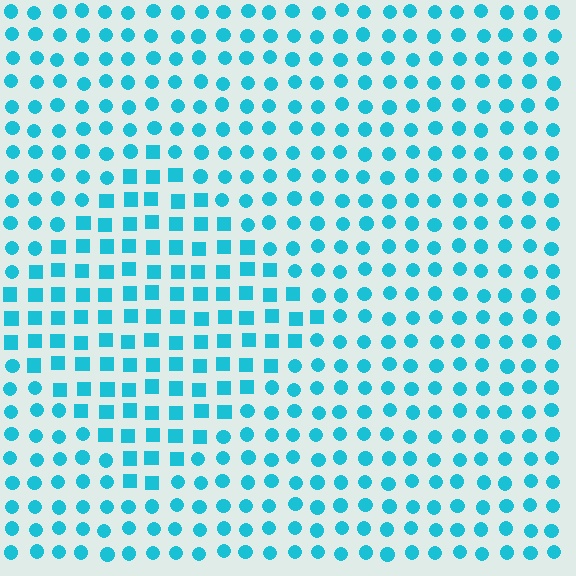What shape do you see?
I see a diamond.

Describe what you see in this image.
The image is filled with small cyan elements arranged in a uniform grid. A diamond-shaped region contains squares, while the surrounding area contains circles. The boundary is defined purely by the change in element shape.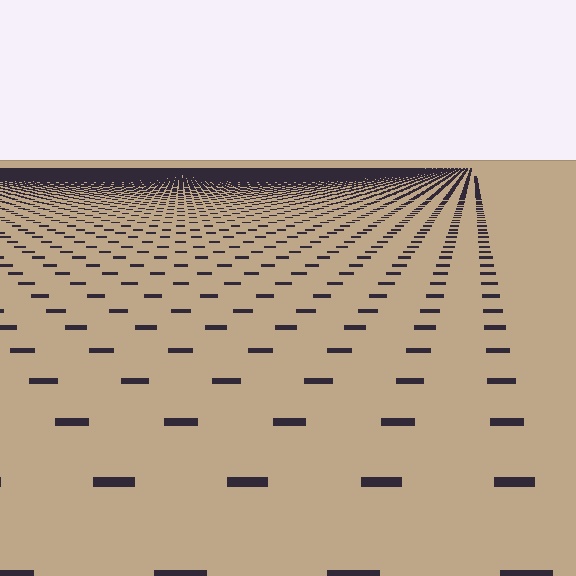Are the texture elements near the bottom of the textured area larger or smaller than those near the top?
Larger. Near the bottom, elements are closer to the viewer and appear at a bigger on-screen size.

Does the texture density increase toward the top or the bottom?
Density increases toward the top.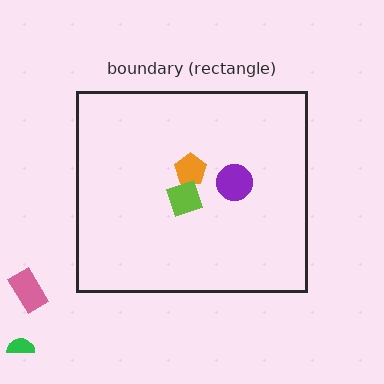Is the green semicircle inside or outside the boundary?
Outside.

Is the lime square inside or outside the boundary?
Inside.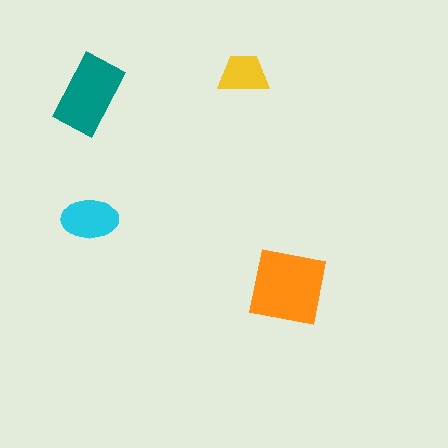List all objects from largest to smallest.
The orange square, the teal rectangle, the cyan ellipse, the yellow trapezoid.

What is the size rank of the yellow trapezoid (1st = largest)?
4th.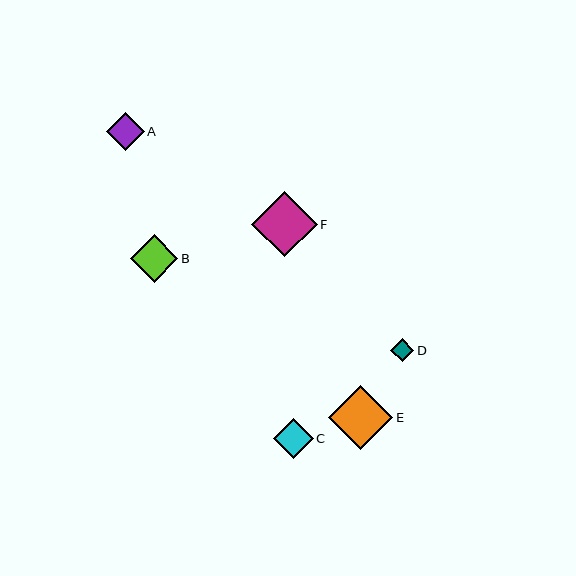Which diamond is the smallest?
Diamond D is the smallest with a size of approximately 23 pixels.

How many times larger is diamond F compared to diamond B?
Diamond F is approximately 1.4 times the size of diamond B.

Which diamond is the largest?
Diamond F is the largest with a size of approximately 66 pixels.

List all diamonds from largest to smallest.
From largest to smallest: F, E, B, C, A, D.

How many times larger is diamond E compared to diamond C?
Diamond E is approximately 1.6 times the size of diamond C.